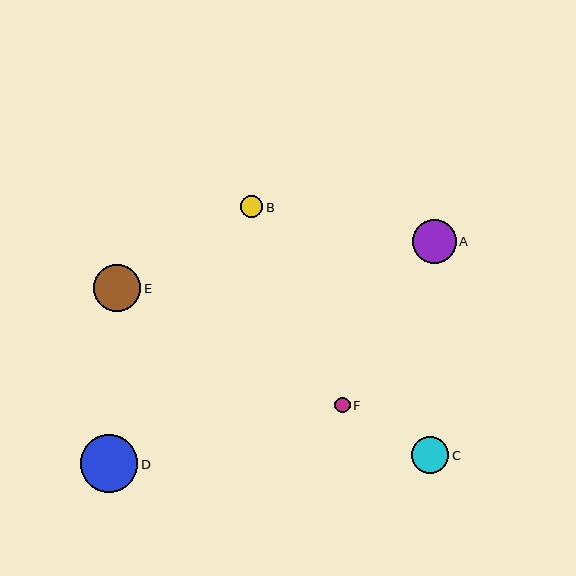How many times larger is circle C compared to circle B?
Circle C is approximately 1.6 times the size of circle B.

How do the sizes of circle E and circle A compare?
Circle E and circle A are approximately the same size.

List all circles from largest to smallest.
From largest to smallest: D, E, A, C, B, F.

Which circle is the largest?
Circle D is the largest with a size of approximately 57 pixels.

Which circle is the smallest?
Circle F is the smallest with a size of approximately 15 pixels.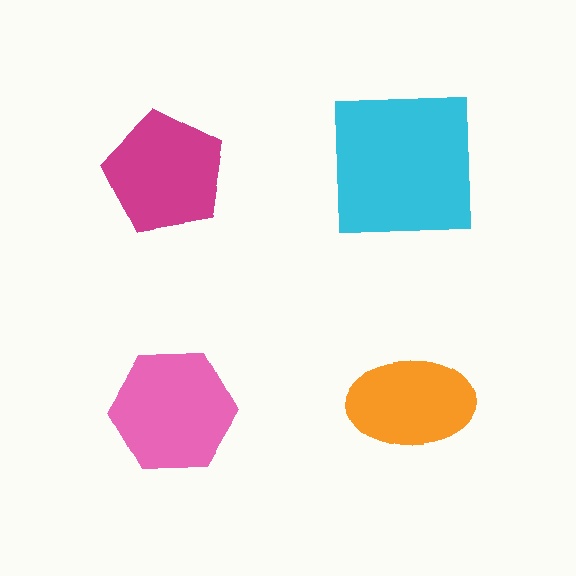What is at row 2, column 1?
A pink hexagon.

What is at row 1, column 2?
A cyan square.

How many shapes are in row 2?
2 shapes.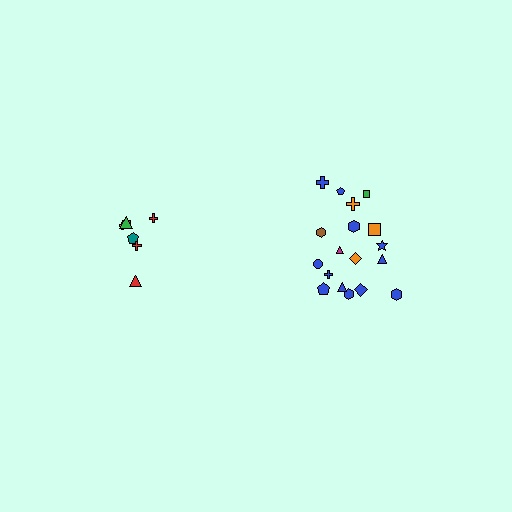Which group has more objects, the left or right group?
The right group.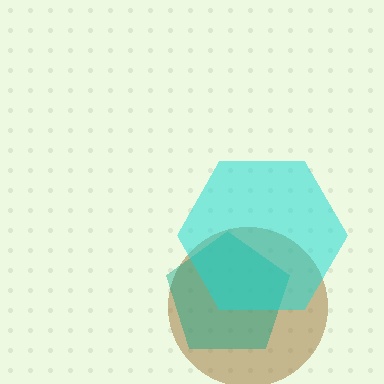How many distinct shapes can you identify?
There are 3 distinct shapes: a brown circle, a teal pentagon, a cyan hexagon.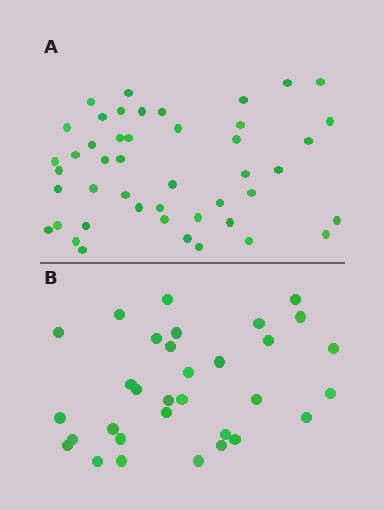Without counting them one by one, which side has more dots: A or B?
Region A (the top region) has more dots.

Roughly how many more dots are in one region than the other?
Region A has approximately 15 more dots than region B.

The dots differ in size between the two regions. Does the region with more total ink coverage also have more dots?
No. Region B has more total ink coverage because its dots are larger, but region A actually contains more individual dots. Total area can be misleading — the number of items is what matters here.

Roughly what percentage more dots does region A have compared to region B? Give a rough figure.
About 45% more.